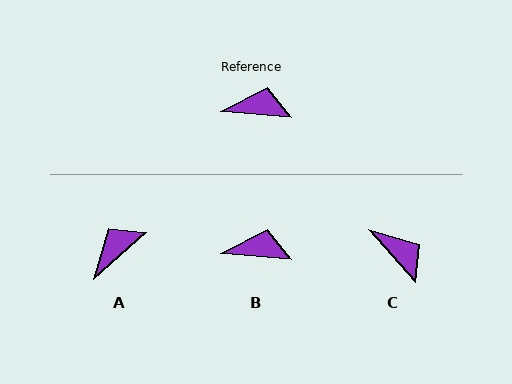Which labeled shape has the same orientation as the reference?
B.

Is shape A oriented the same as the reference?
No, it is off by about 45 degrees.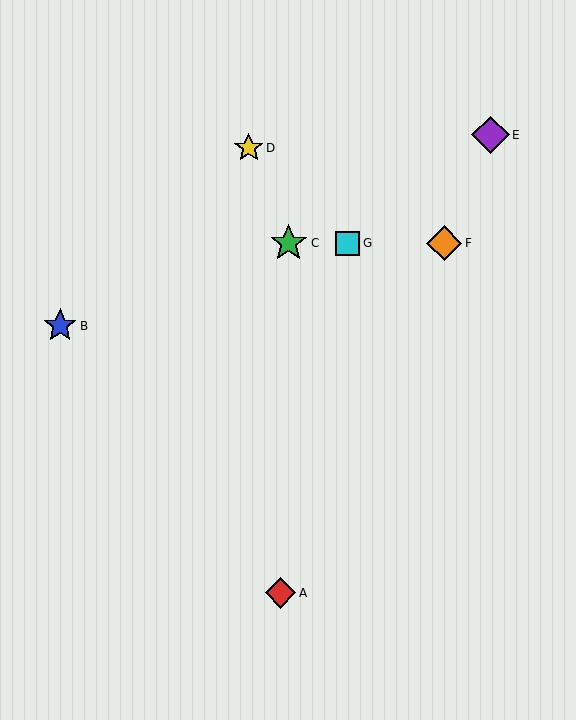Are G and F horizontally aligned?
Yes, both are at y≈243.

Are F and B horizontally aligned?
No, F is at y≈243 and B is at y≈326.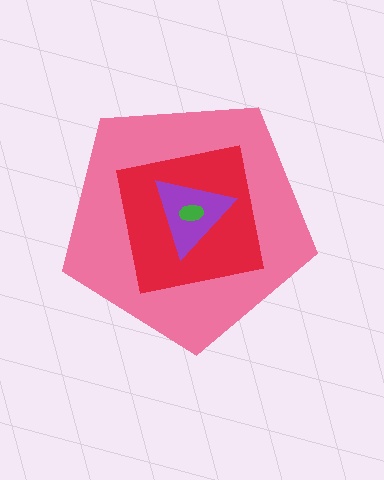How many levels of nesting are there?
4.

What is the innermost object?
The green ellipse.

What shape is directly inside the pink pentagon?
The red square.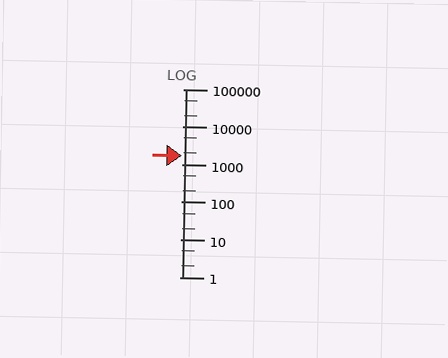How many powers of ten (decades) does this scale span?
The scale spans 5 decades, from 1 to 100000.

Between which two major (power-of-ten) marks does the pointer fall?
The pointer is between 1000 and 10000.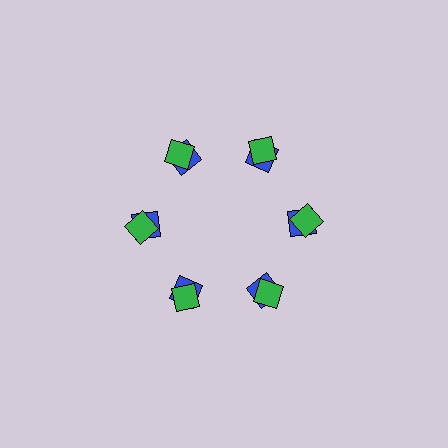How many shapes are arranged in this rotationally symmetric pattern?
There are 12 shapes, arranged in 6 groups of 2.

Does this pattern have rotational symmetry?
Yes, this pattern has 6-fold rotational symmetry. It looks the same after rotating 60 degrees around the center.